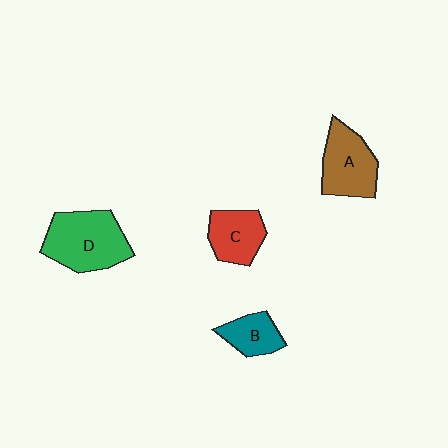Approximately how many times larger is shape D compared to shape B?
Approximately 2.1 times.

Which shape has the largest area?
Shape D (green).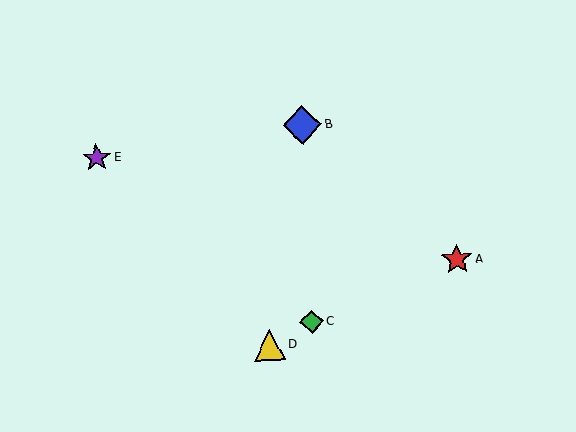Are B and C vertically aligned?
Yes, both are at x≈302.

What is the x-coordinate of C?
Object C is at x≈312.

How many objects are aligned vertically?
2 objects (B, C) are aligned vertically.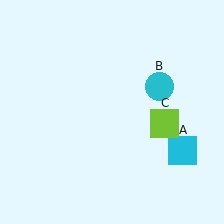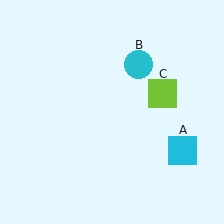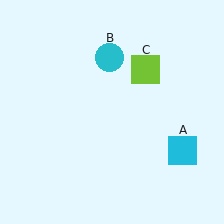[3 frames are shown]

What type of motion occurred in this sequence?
The cyan circle (object B), lime square (object C) rotated counterclockwise around the center of the scene.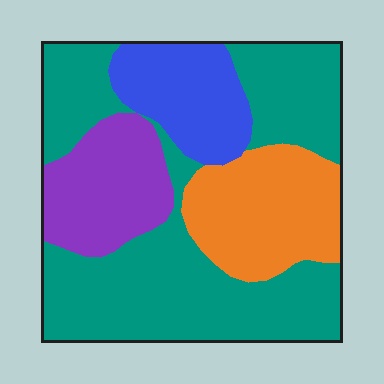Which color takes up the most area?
Teal, at roughly 50%.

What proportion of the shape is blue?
Blue covers 14% of the shape.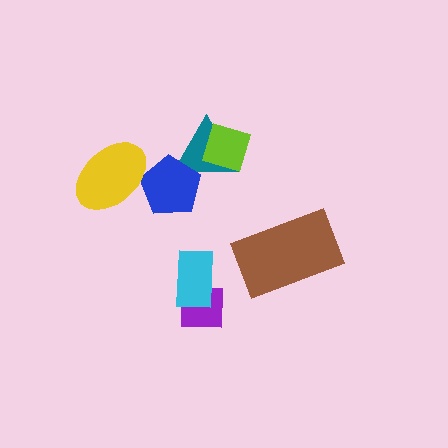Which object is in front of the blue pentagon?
The yellow ellipse is in front of the blue pentagon.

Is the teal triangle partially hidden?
Yes, it is partially covered by another shape.